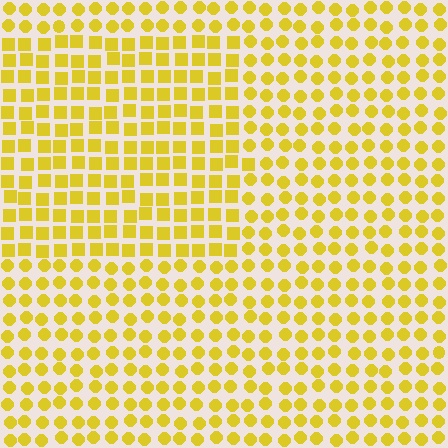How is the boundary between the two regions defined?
The boundary is defined by a change in element shape: squares inside vs. circles outside. All elements share the same color and spacing.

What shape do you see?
I see a rectangle.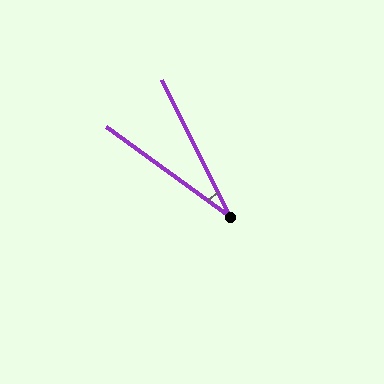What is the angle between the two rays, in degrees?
Approximately 28 degrees.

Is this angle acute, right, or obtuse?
It is acute.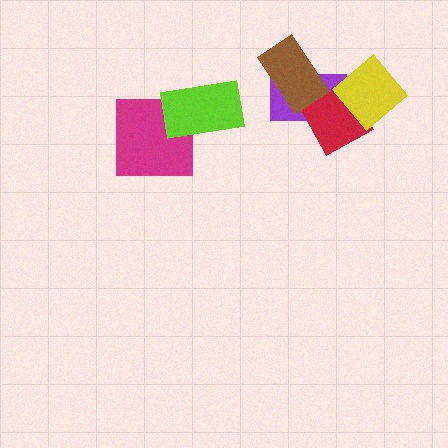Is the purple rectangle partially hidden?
Yes, it is partially covered by another shape.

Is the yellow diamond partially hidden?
No, no other shape covers it.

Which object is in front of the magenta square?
The lime rectangle is in front of the magenta square.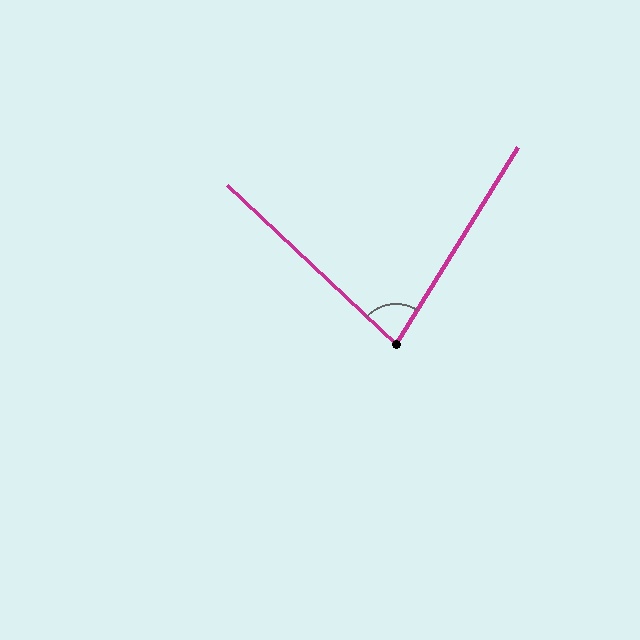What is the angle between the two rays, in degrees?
Approximately 78 degrees.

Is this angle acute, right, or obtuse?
It is acute.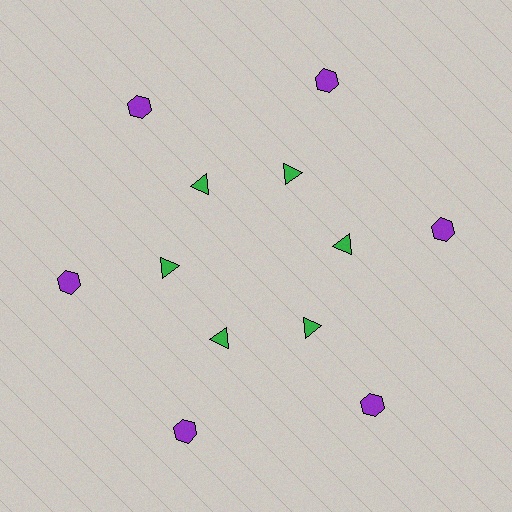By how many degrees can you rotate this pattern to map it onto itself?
The pattern maps onto itself every 60 degrees of rotation.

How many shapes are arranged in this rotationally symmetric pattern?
There are 12 shapes, arranged in 6 groups of 2.